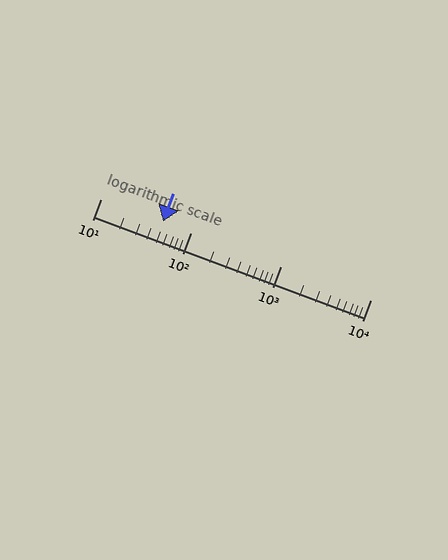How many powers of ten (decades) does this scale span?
The scale spans 3 decades, from 10 to 10000.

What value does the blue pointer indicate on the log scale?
The pointer indicates approximately 49.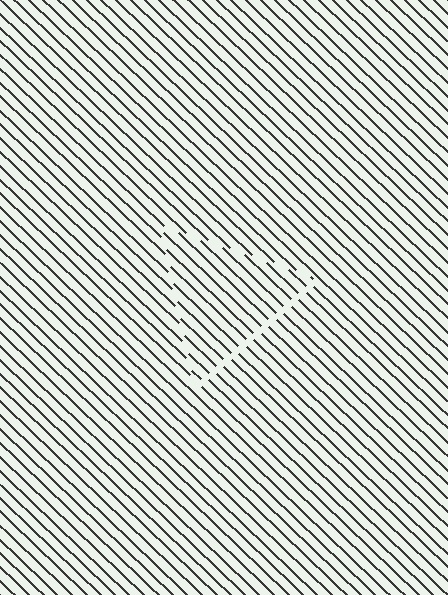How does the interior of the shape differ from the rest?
The interior of the shape contains the same grating, shifted by half a period — the contour is defined by the phase discontinuity where line-ends from the inner and outer gratings abut.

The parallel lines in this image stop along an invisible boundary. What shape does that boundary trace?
An illusory triangle. The interior of the shape contains the same grating, shifted by half a period — the contour is defined by the phase discontinuity where line-ends from the inner and outer gratings abut.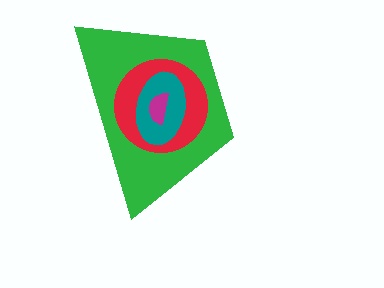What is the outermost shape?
The green trapezoid.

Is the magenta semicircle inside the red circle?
Yes.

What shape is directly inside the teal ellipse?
The magenta semicircle.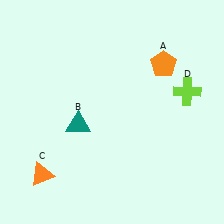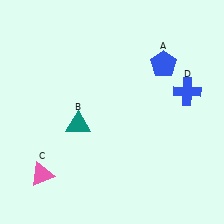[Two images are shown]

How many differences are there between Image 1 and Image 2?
There are 3 differences between the two images.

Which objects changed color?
A changed from orange to blue. C changed from orange to pink. D changed from lime to blue.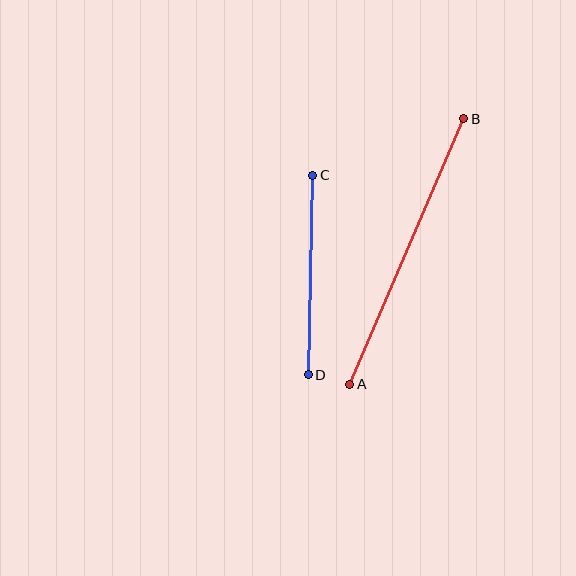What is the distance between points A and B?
The distance is approximately 289 pixels.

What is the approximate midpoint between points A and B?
The midpoint is at approximately (407, 252) pixels.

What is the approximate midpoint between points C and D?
The midpoint is at approximately (310, 275) pixels.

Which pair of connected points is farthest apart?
Points A and B are farthest apart.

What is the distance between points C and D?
The distance is approximately 200 pixels.